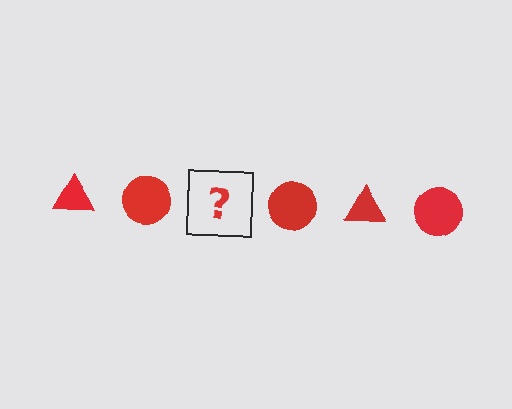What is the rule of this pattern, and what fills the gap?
The rule is that the pattern cycles through triangle, circle shapes in red. The gap should be filled with a red triangle.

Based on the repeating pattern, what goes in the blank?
The blank should be a red triangle.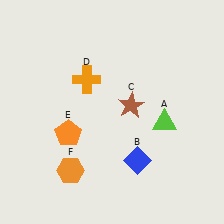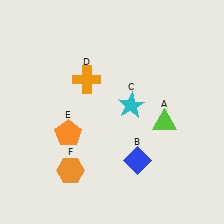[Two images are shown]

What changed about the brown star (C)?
In Image 1, C is brown. In Image 2, it changed to cyan.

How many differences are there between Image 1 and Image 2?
There is 1 difference between the two images.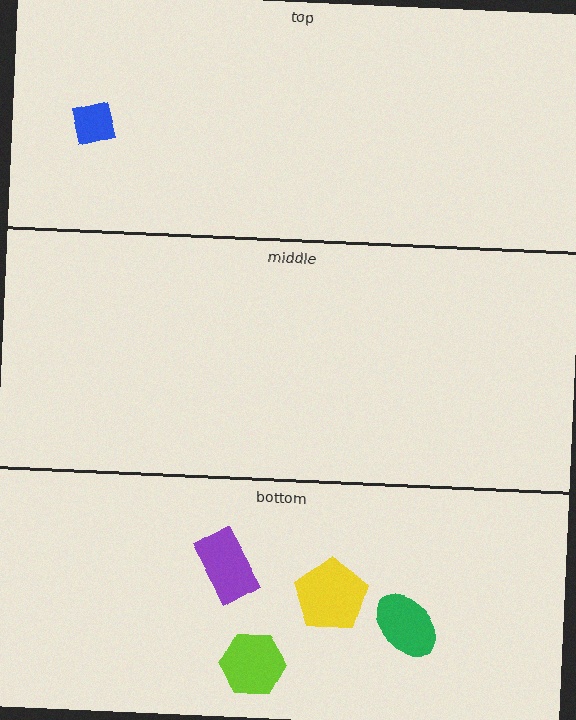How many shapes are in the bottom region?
4.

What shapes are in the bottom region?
The green ellipse, the yellow pentagon, the lime hexagon, the purple rectangle.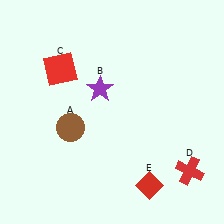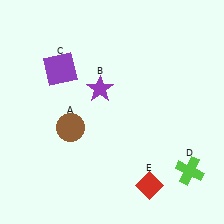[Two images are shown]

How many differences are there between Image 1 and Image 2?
There are 2 differences between the two images.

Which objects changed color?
C changed from red to purple. D changed from red to lime.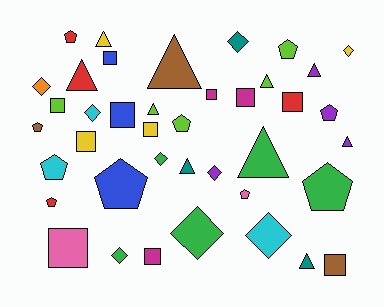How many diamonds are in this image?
There are 9 diamonds.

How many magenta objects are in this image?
There are 3 magenta objects.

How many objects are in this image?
There are 40 objects.